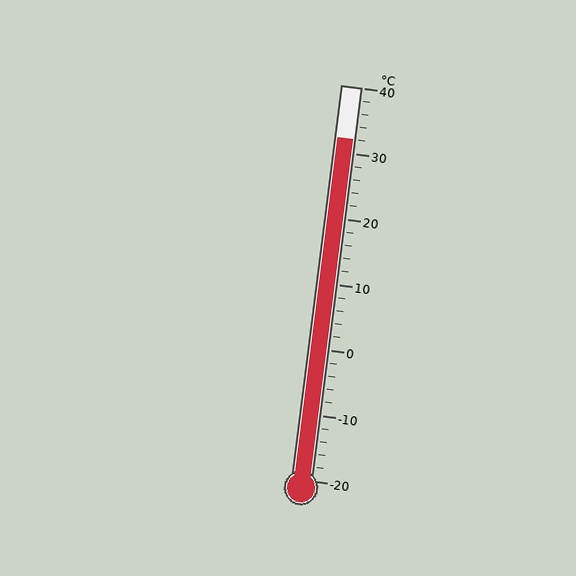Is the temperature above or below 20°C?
The temperature is above 20°C.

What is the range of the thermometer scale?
The thermometer scale ranges from -20°C to 40°C.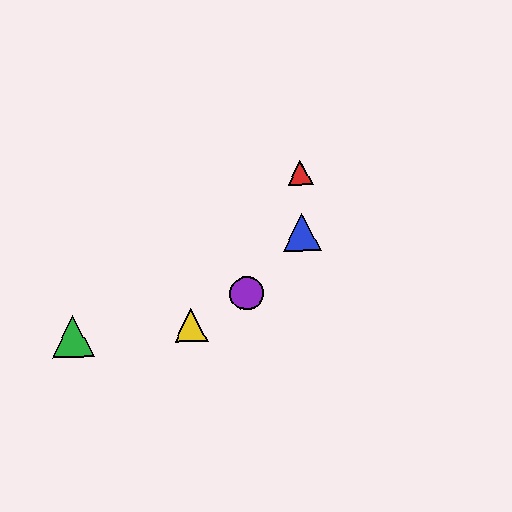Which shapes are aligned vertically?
The red triangle, the blue triangle are aligned vertically.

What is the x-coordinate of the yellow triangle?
The yellow triangle is at x≈191.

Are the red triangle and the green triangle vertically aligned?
No, the red triangle is at x≈300 and the green triangle is at x≈73.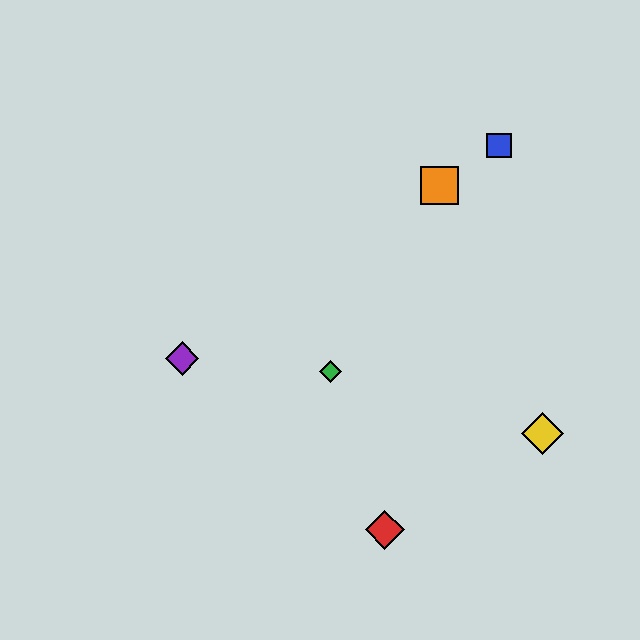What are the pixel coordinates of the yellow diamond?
The yellow diamond is at (542, 433).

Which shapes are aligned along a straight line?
The blue square, the purple diamond, the orange square are aligned along a straight line.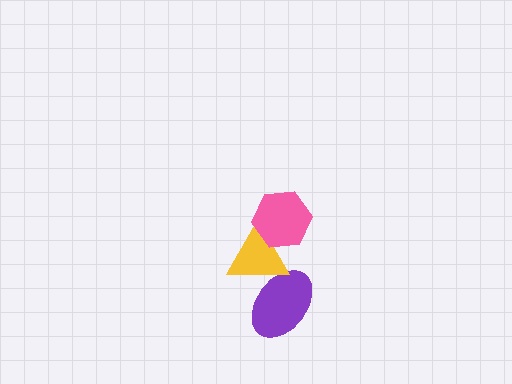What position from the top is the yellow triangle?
The yellow triangle is 2nd from the top.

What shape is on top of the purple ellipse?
The yellow triangle is on top of the purple ellipse.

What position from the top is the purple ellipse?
The purple ellipse is 3rd from the top.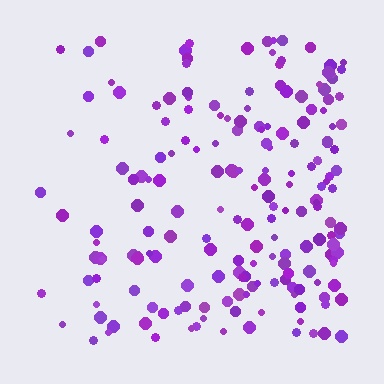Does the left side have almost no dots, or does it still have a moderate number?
Still a moderate number, just noticeably fewer than the right.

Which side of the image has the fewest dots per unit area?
The left.